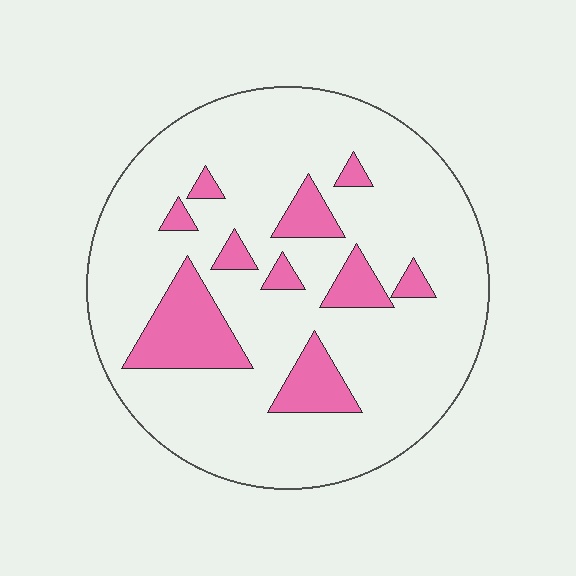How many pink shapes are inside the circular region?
10.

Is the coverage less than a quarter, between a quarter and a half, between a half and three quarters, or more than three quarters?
Less than a quarter.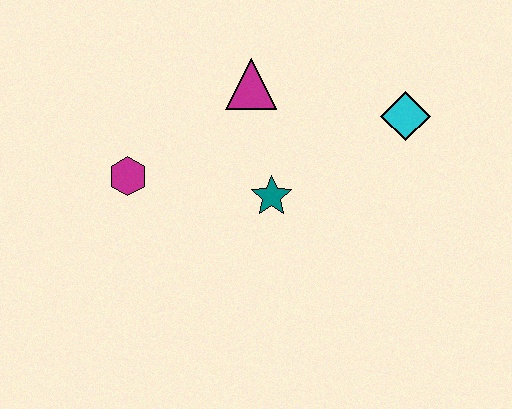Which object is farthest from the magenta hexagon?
The cyan diamond is farthest from the magenta hexagon.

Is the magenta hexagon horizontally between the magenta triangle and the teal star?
No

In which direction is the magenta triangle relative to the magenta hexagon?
The magenta triangle is to the right of the magenta hexagon.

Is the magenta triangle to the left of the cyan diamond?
Yes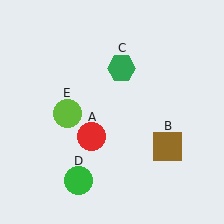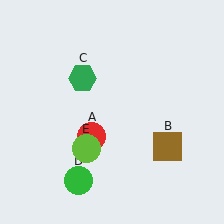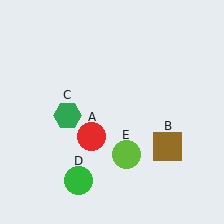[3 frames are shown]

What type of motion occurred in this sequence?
The green hexagon (object C), lime circle (object E) rotated counterclockwise around the center of the scene.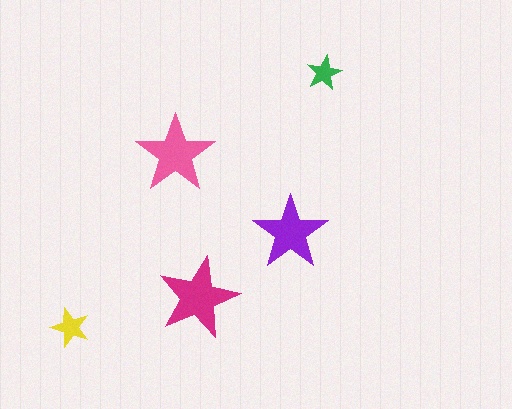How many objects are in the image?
There are 5 objects in the image.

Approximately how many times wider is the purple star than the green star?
About 2 times wider.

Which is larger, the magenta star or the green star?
The magenta one.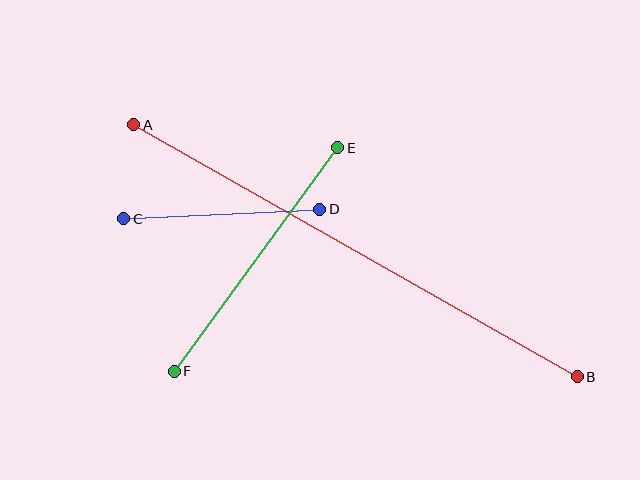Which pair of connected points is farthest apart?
Points A and B are farthest apart.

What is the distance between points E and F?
The distance is approximately 277 pixels.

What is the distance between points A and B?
The distance is approximately 510 pixels.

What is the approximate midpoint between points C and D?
The midpoint is at approximately (222, 214) pixels.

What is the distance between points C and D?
The distance is approximately 196 pixels.